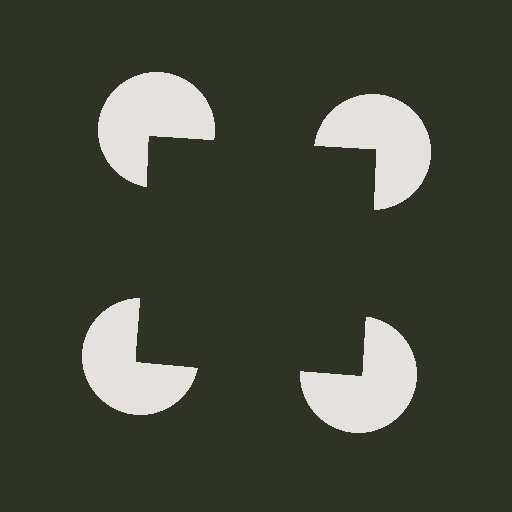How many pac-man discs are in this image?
There are 4 — one at each vertex of the illusory square.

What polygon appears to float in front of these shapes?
An illusory square — its edges are inferred from the aligned wedge cuts in the pac-man discs, not physically drawn.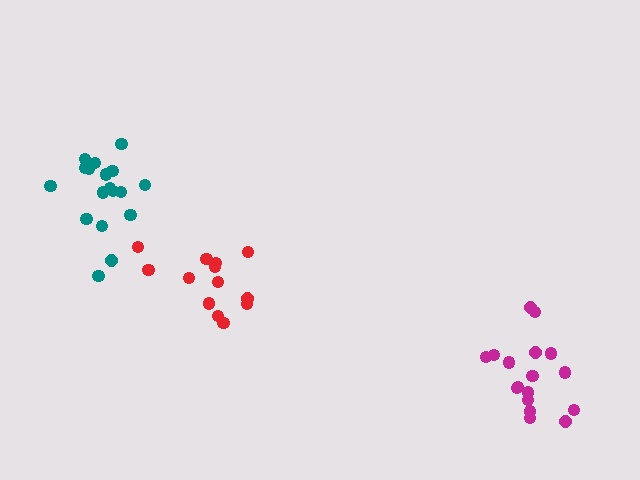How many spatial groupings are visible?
There are 3 spatial groupings.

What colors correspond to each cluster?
The clusters are colored: red, magenta, teal.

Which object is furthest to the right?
The magenta cluster is rightmost.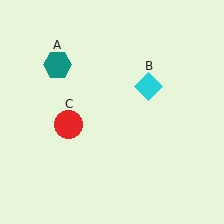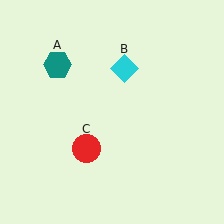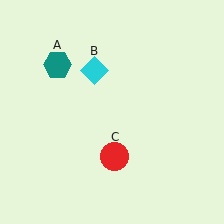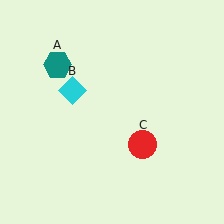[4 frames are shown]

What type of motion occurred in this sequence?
The cyan diamond (object B), red circle (object C) rotated counterclockwise around the center of the scene.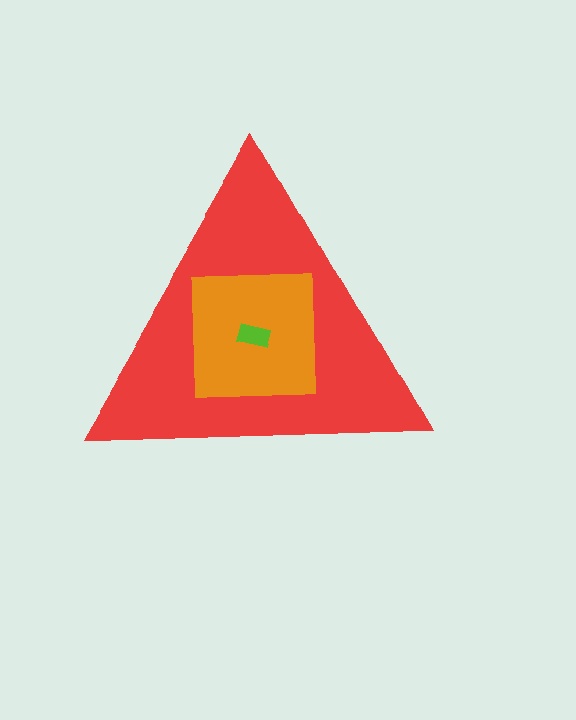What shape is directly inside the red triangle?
The orange square.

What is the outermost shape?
The red triangle.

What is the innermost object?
The lime rectangle.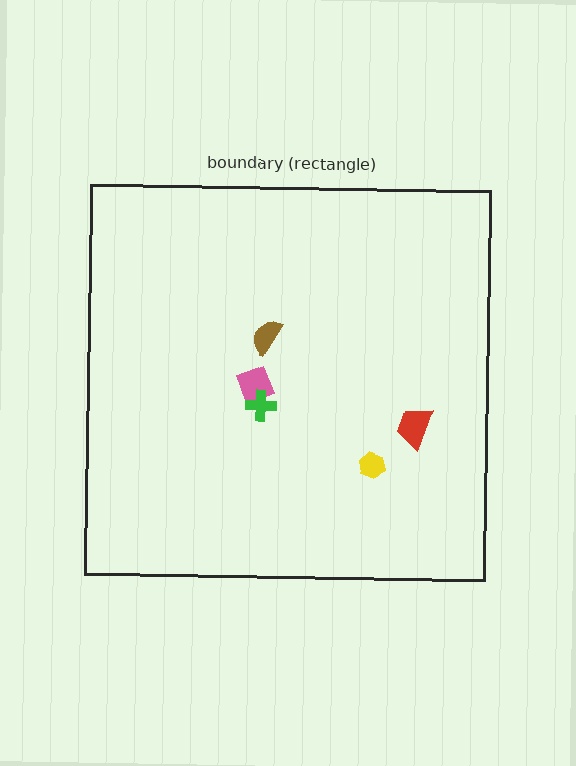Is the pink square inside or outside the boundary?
Inside.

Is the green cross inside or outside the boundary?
Inside.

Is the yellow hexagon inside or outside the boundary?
Inside.